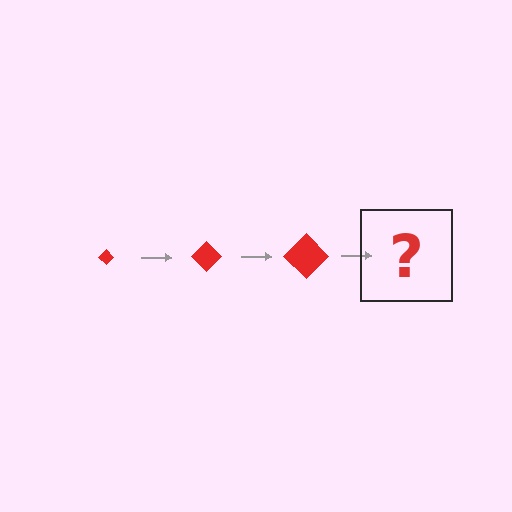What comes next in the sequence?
The next element should be a red diamond, larger than the previous one.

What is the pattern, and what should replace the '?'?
The pattern is that the diamond gets progressively larger each step. The '?' should be a red diamond, larger than the previous one.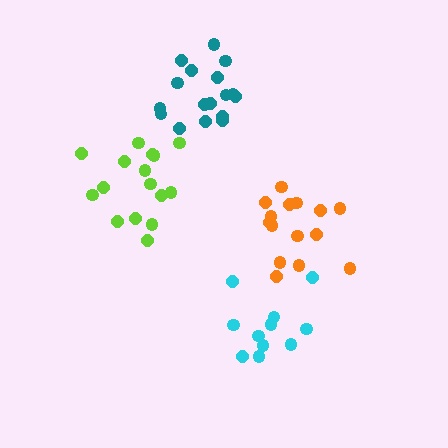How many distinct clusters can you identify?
There are 4 distinct clusters.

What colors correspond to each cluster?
The clusters are colored: lime, orange, cyan, teal.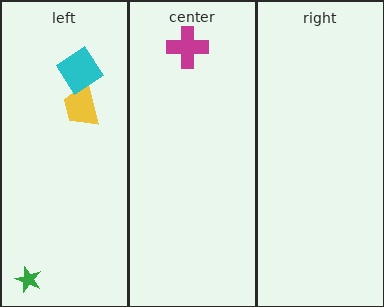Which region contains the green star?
The left region.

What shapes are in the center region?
The magenta cross.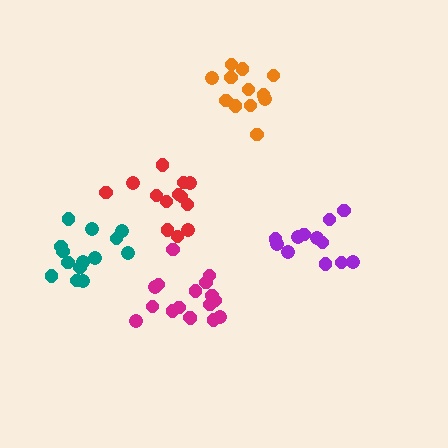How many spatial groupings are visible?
There are 5 spatial groupings.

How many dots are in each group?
Group 1: 12 dots, Group 2: 12 dots, Group 3: 13 dots, Group 4: 17 dots, Group 5: 14 dots (68 total).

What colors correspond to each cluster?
The clusters are colored: purple, orange, red, magenta, teal.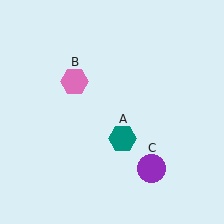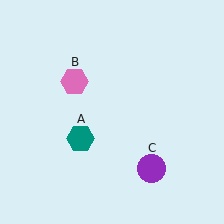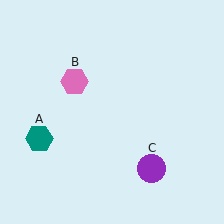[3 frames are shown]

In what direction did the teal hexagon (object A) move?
The teal hexagon (object A) moved left.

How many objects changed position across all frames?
1 object changed position: teal hexagon (object A).